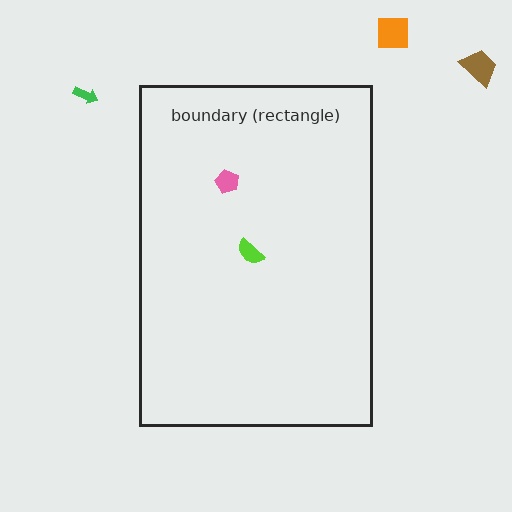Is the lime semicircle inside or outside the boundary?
Inside.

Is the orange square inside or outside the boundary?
Outside.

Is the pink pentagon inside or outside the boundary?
Inside.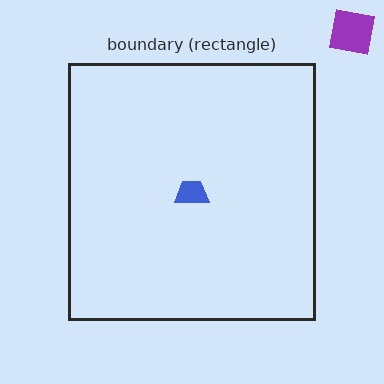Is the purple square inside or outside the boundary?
Outside.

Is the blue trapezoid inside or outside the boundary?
Inside.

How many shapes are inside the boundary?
1 inside, 1 outside.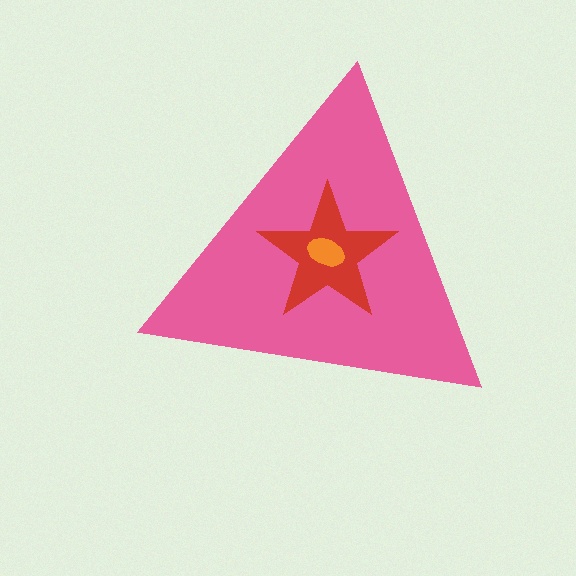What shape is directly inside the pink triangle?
The red star.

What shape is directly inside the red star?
The orange ellipse.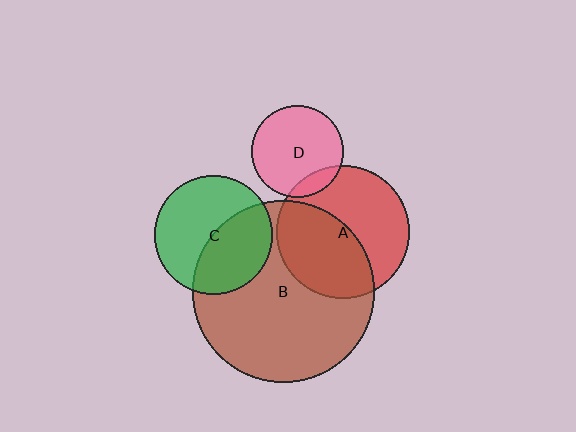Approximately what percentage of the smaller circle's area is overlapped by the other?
Approximately 15%.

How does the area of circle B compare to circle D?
Approximately 3.9 times.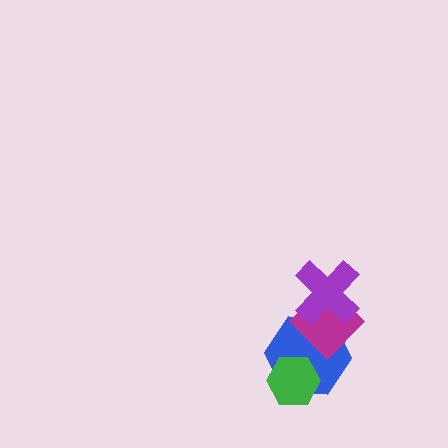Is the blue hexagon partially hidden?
Yes, it is partially covered by another shape.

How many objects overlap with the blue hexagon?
3 objects overlap with the blue hexagon.